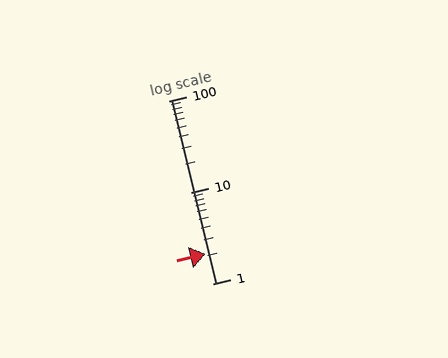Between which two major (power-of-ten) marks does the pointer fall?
The pointer is between 1 and 10.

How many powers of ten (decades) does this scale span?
The scale spans 2 decades, from 1 to 100.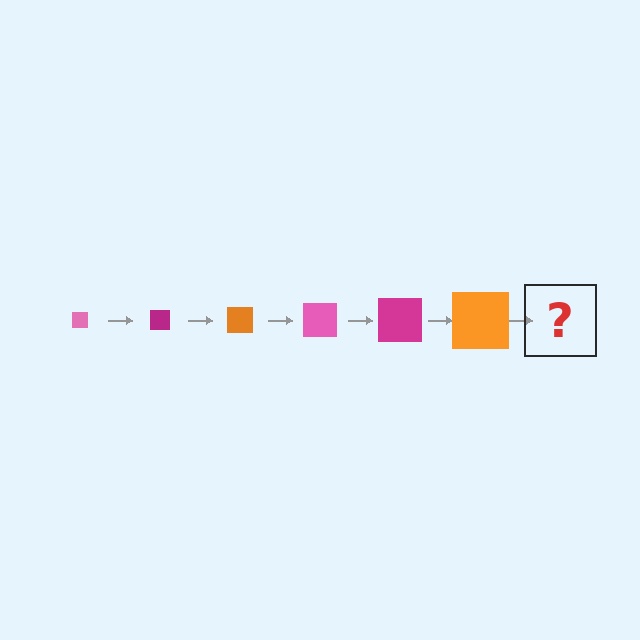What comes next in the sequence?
The next element should be a pink square, larger than the previous one.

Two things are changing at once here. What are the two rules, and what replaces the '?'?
The two rules are that the square grows larger each step and the color cycles through pink, magenta, and orange. The '?' should be a pink square, larger than the previous one.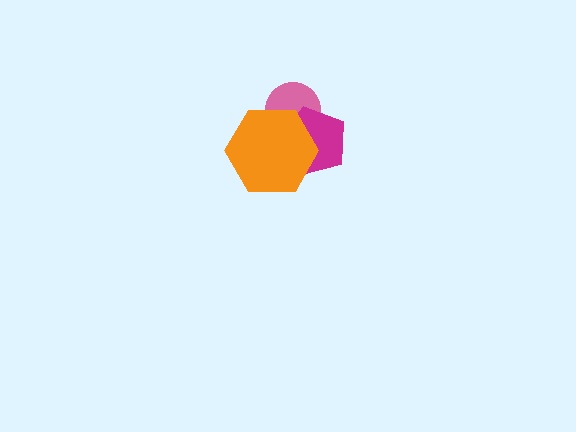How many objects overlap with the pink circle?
2 objects overlap with the pink circle.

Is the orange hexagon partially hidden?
No, no other shape covers it.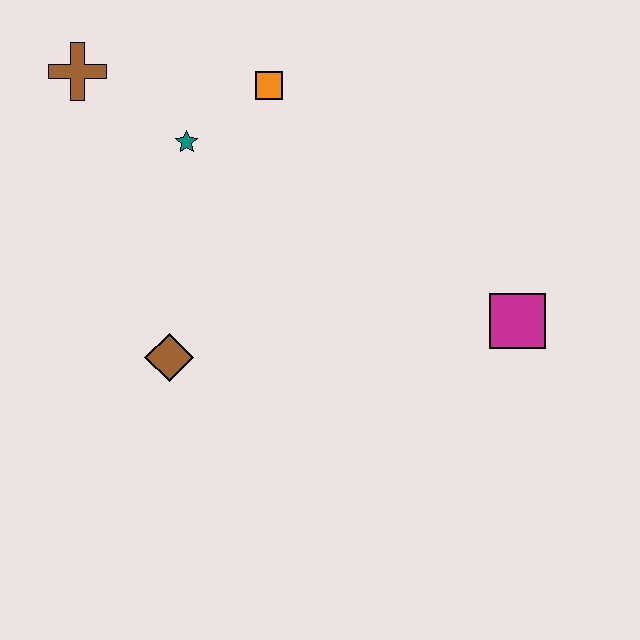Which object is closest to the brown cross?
The teal star is closest to the brown cross.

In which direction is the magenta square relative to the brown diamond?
The magenta square is to the right of the brown diamond.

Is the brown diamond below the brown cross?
Yes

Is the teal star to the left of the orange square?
Yes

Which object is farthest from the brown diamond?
The magenta square is farthest from the brown diamond.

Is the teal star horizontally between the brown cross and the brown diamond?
No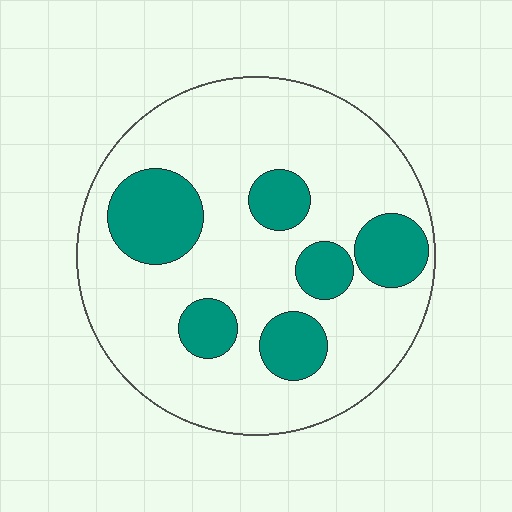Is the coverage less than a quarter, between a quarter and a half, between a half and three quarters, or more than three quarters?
Less than a quarter.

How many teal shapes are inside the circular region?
6.